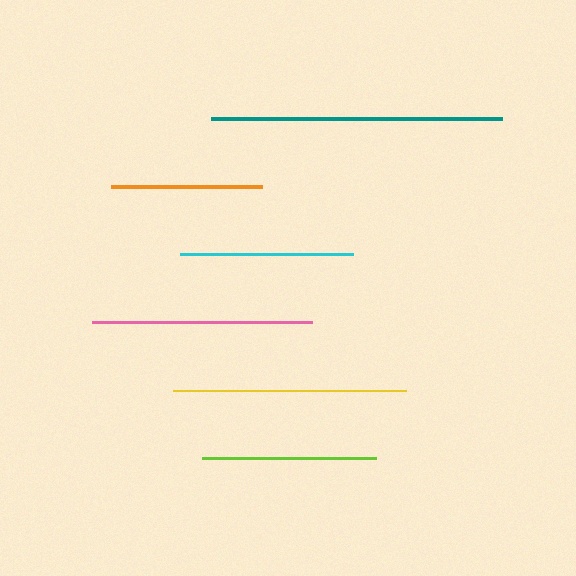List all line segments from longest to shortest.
From longest to shortest: teal, yellow, pink, lime, cyan, orange.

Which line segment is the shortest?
The orange line is the shortest at approximately 151 pixels.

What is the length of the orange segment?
The orange segment is approximately 151 pixels long.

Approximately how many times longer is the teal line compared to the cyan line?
The teal line is approximately 1.7 times the length of the cyan line.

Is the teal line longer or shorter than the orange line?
The teal line is longer than the orange line.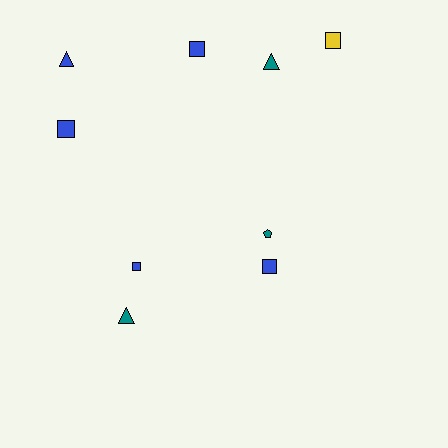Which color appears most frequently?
Blue, with 5 objects.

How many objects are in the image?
There are 9 objects.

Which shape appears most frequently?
Square, with 5 objects.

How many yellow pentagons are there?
There are no yellow pentagons.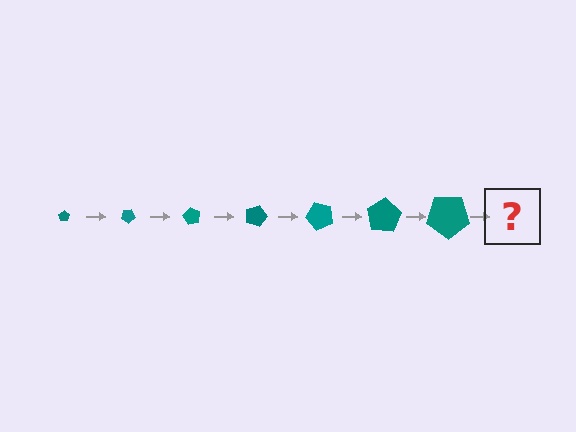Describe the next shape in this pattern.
It should be a pentagon, larger than the previous one and rotated 210 degrees from the start.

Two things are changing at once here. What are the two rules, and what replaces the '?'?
The two rules are that the pentagon grows larger each step and it rotates 30 degrees each step. The '?' should be a pentagon, larger than the previous one and rotated 210 degrees from the start.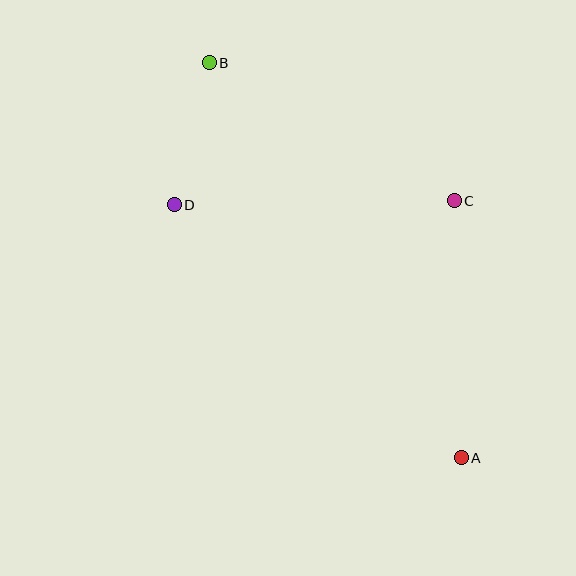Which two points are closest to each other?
Points B and D are closest to each other.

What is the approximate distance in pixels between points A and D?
The distance between A and D is approximately 383 pixels.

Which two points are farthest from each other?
Points A and B are farthest from each other.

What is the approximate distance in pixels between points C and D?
The distance between C and D is approximately 280 pixels.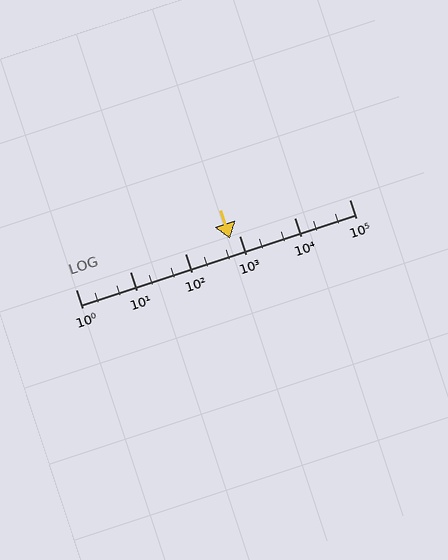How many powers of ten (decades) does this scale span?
The scale spans 5 decades, from 1 to 100000.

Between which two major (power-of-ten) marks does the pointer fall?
The pointer is between 100 and 1000.